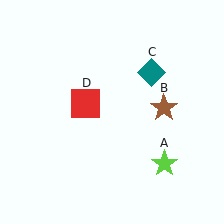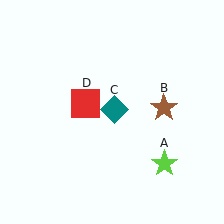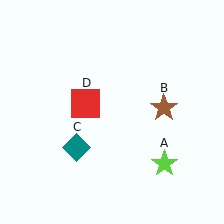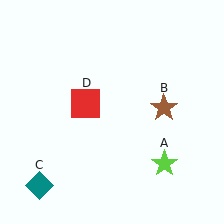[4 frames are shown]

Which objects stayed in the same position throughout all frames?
Lime star (object A) and brown star (object B) and red square (object D) remained stationary.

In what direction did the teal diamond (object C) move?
The teal diamond (object C) moved down and to the left.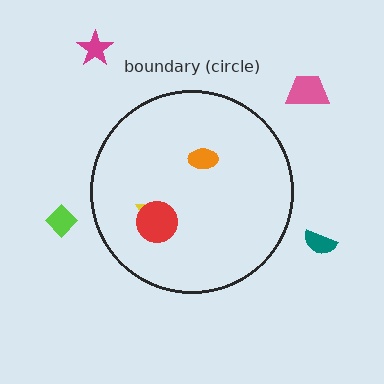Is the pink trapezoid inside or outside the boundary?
Outside.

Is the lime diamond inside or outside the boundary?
Outside.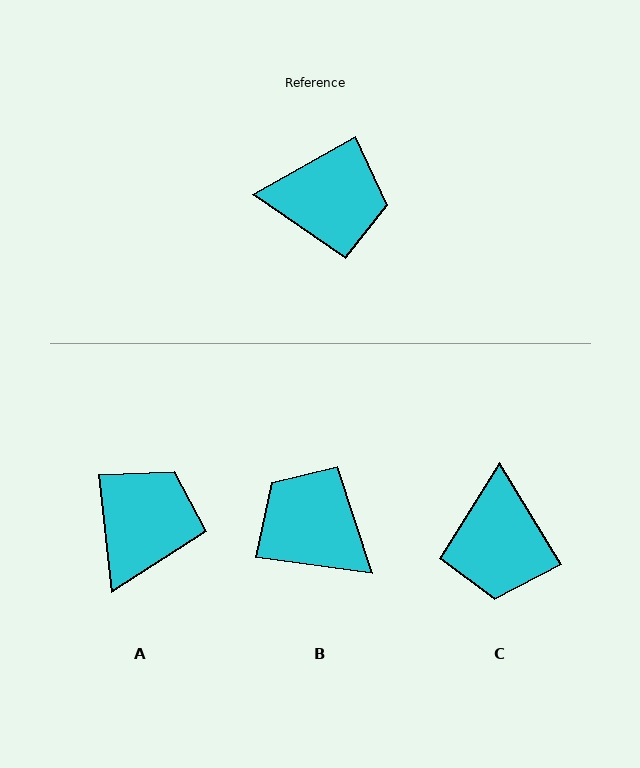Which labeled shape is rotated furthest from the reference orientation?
B, about 143 degrees away.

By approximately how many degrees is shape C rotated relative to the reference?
Approximately 88 degrees clockwise.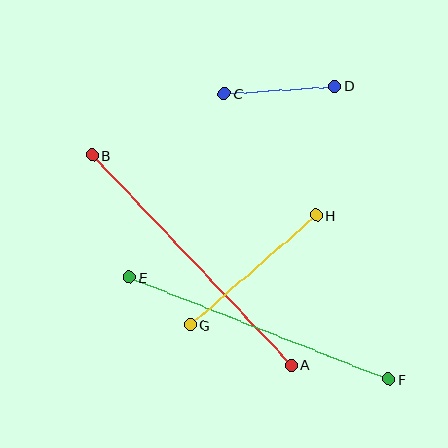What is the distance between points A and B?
The distance is approximately 290 pixels.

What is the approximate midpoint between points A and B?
The midpoint is at approximately (192, 260) pixels.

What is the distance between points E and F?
The distance is approximately 279 pixels.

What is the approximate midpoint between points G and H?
The midpoint is at approximately (254, 270) pixels.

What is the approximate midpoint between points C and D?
The midpoint is at approximately (280, 90) pixels.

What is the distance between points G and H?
The distance is approximately 167 pixels.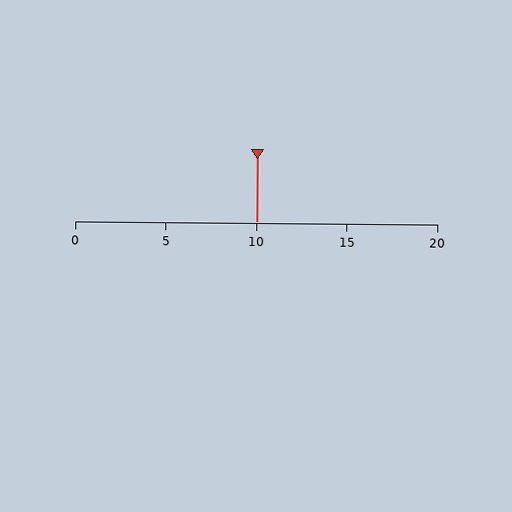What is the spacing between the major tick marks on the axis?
The major ticks are spaced 5 apart.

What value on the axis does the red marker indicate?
The marker indicates approximately 10.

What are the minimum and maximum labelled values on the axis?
The axis runs from 0 to 20.